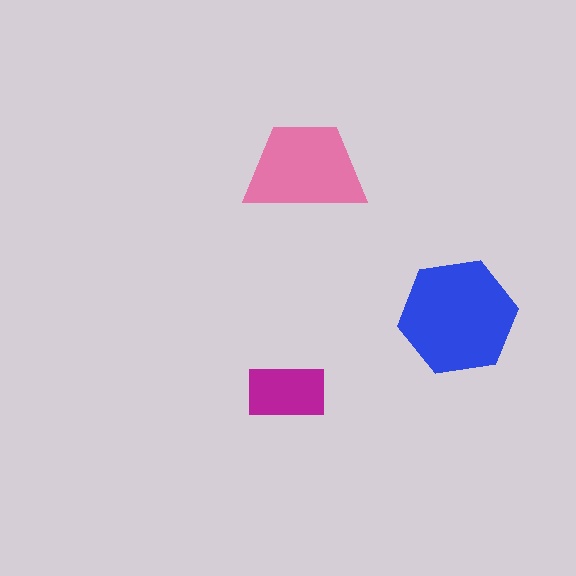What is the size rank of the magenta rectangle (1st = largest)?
3rd.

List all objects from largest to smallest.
The blue hexagon, the pink trapezoid, the magenta rectangle.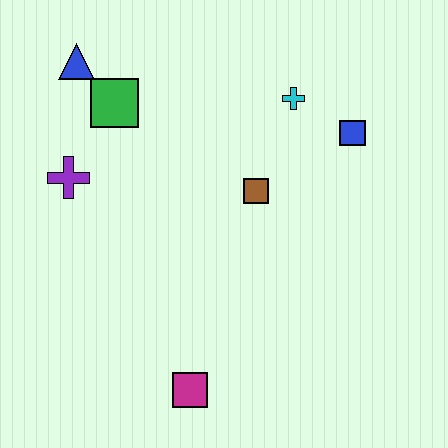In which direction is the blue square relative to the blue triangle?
The blue square is to the right of the blue triangle.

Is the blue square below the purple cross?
No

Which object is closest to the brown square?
The cyan cross is closest to the brown square.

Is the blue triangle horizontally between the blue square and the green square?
No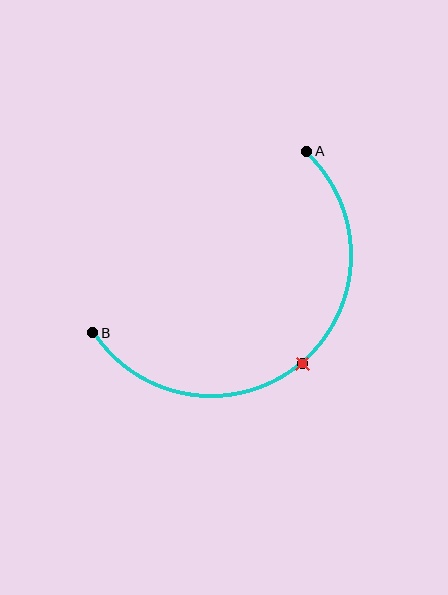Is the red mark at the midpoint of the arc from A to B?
Yes. The red mark lies on the arc at equal arc-length from both A and B — it is the arc midpoint.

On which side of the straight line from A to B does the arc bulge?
The arc bulges below and to the right of the straight line connecting A and B.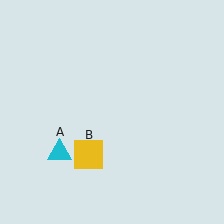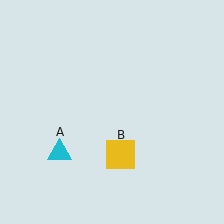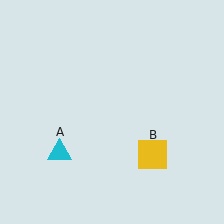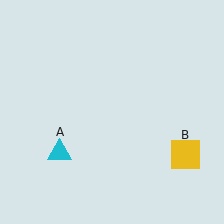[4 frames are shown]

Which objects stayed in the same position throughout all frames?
Cyan triangle (object A) remained stationary.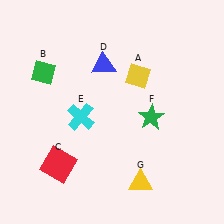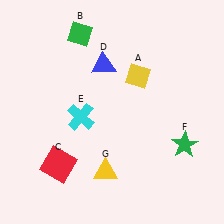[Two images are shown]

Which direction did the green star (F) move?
The green star (F) moved right.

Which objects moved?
The objects that moved are: the green diamond (B), the green star (F), the yellow triangle (G).